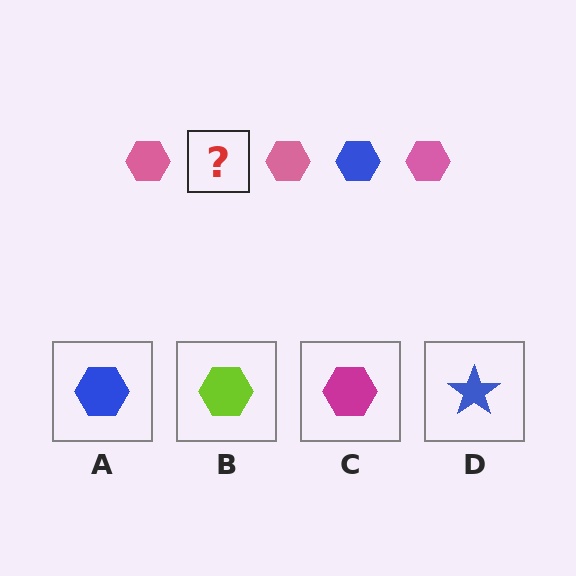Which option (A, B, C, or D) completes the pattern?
A.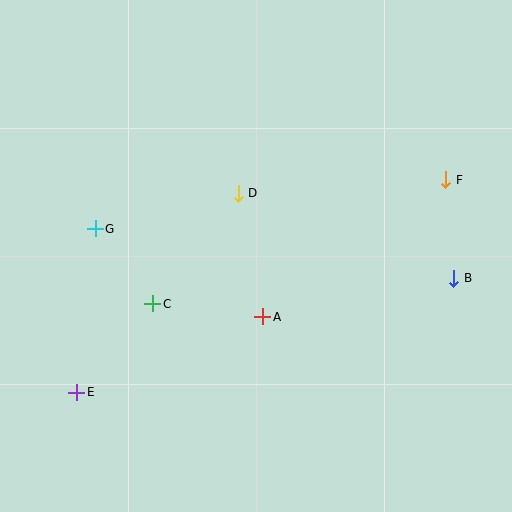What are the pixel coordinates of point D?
Point D is at (238, 193).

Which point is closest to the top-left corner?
Point G is closest to the top-left corner.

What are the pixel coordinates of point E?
Point E is at (77, 392).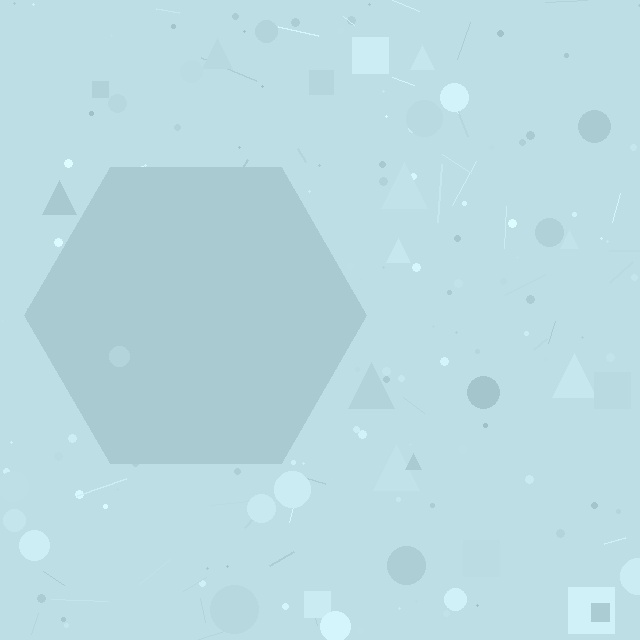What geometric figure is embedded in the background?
A hexagon is embedded in the background.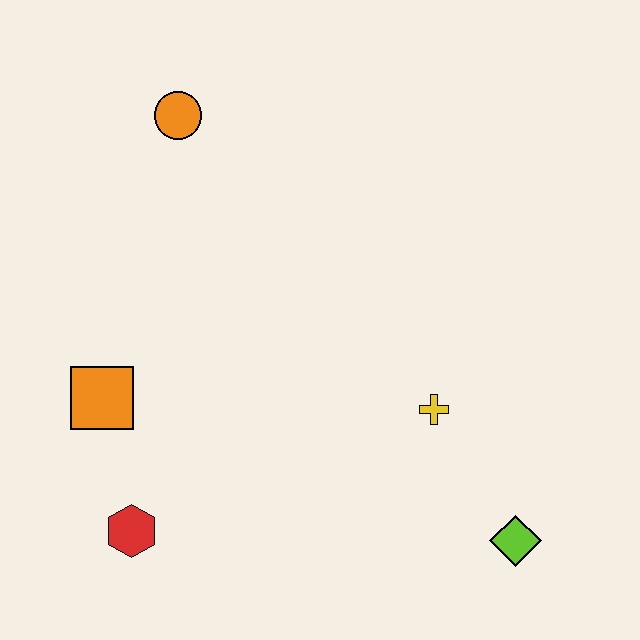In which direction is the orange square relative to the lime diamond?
The orange square is to the left of the lime diamond.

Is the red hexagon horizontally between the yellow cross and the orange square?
Yes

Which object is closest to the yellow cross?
The lime diamond is closest to the yellow cross.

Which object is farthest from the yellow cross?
The orange circle is farthest from the yellow cross.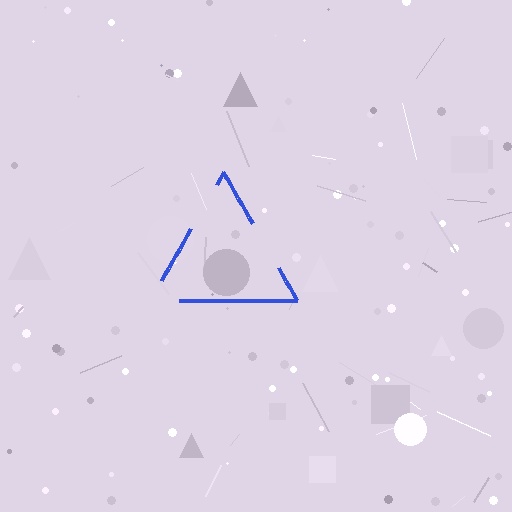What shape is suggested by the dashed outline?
The dashed outline suggests a triangle.